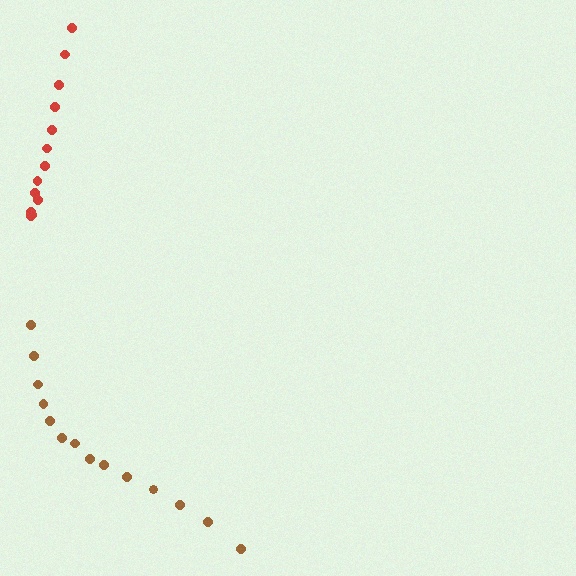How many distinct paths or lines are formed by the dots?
There are 2 distinct paths.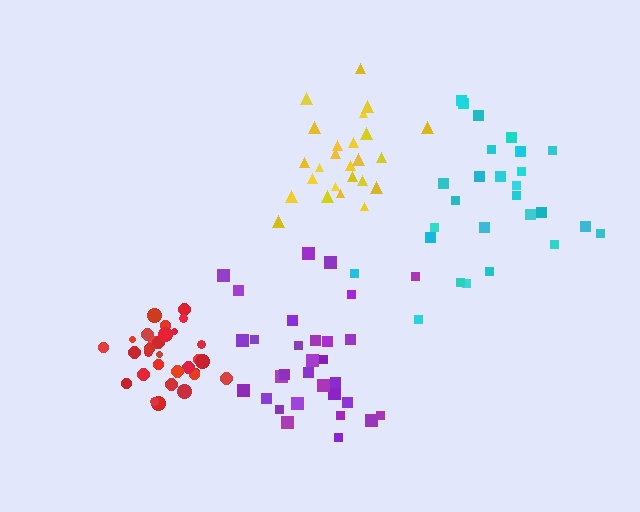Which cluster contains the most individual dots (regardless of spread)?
Red (32).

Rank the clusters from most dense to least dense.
red, yellow, purple, cyan.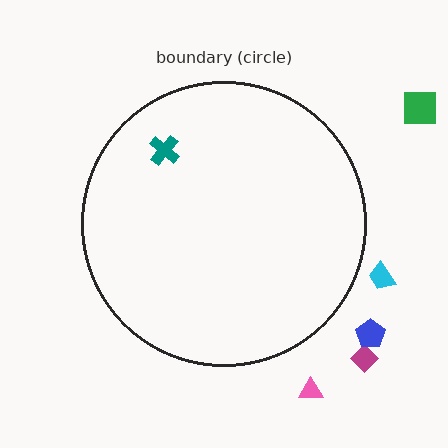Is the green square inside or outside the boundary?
Outside.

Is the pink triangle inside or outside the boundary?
Outside.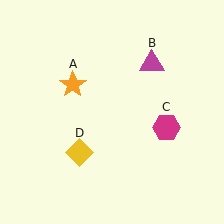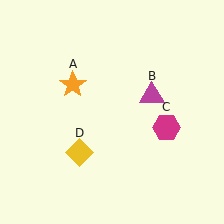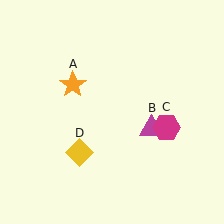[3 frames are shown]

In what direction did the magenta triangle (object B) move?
The magenta triangle (object B) moved down.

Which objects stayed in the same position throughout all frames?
Orange star (object A) and magenta hexagon (object C) and yellow diamond (object D) remained stationary.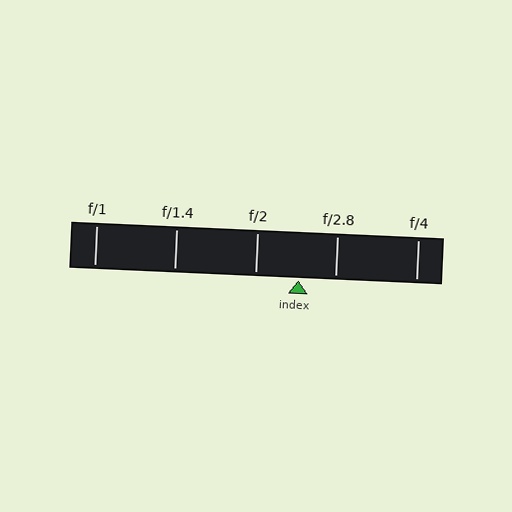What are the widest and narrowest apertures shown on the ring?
The widest aperture shown is f/1 and the narrowest is f/4.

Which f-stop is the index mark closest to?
The index mark is closest to f/2.8.